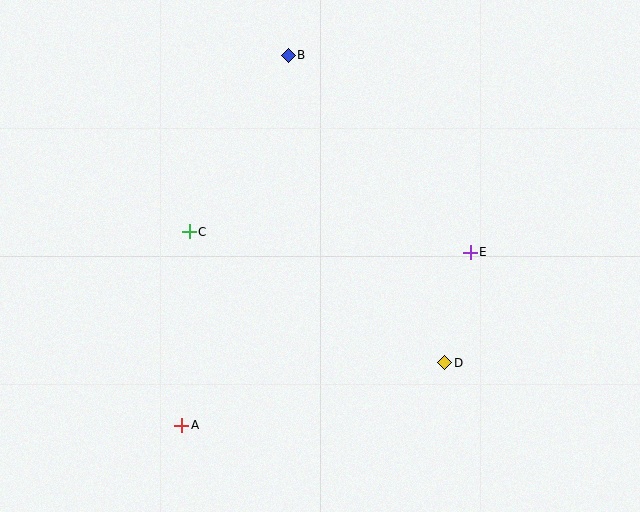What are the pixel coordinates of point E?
Point E is at (470, 252).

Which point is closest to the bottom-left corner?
Point A is closest to the bottom-left corner.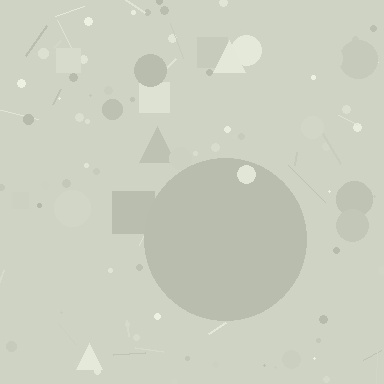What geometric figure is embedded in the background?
A circle is embedded in the background.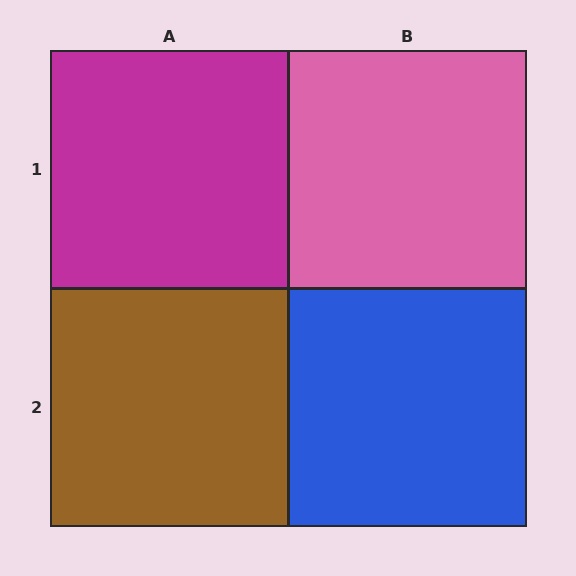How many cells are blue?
1 cell is blue.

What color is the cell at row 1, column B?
Pink.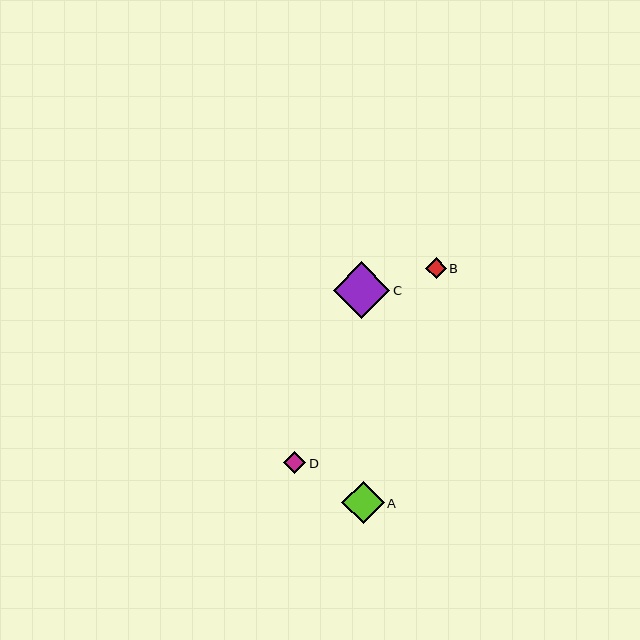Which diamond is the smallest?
Diamond B is the smallest with a size of approximately 20 pixels.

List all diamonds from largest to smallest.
From largest to smallest: C, A, D, B.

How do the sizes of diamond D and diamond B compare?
Diamond D and diamond B are approximately the same size.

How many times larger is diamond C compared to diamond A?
Diamond C is approximately 1.3 times the size of diamond A.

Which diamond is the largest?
Diamond C is the largest with a size of approximately 56 pixels.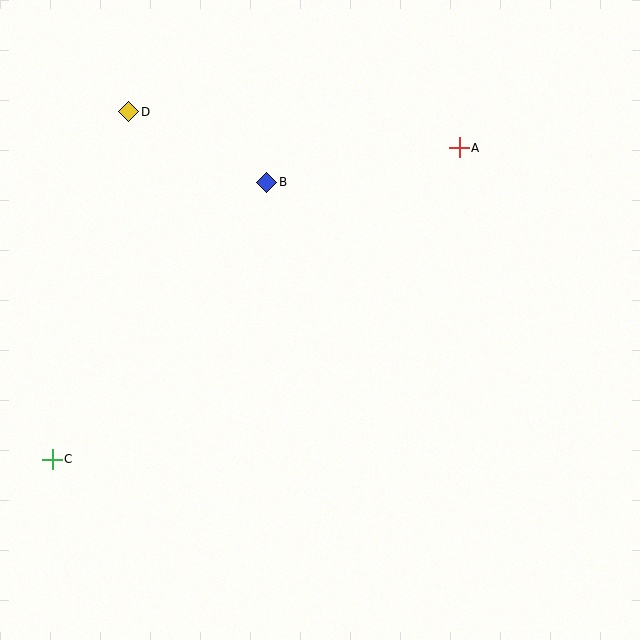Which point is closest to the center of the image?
Point B at (267, 182) is closest to the center.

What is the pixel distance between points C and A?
The distance between C and A is 512 pixels.